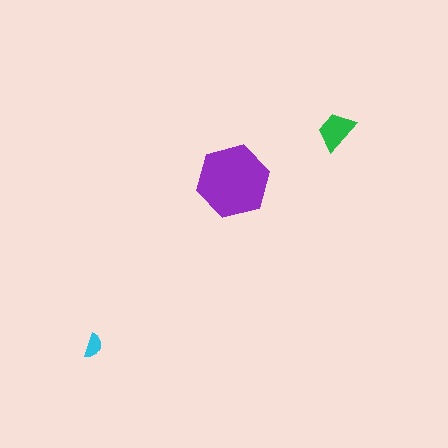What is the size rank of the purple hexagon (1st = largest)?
1st.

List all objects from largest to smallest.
The purple hexagon, the green trapezoid, the cyan semicircle.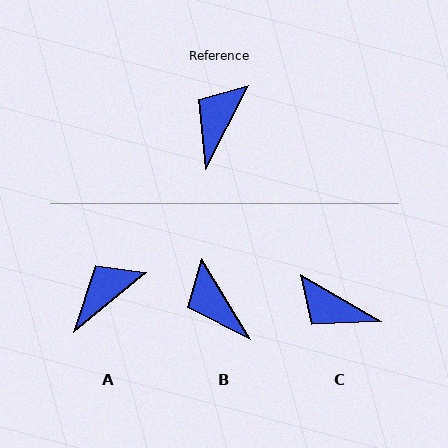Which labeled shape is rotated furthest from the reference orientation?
C, about 87 degrees away.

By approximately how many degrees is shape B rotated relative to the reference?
Approximately 58 degrees counter-clockwise.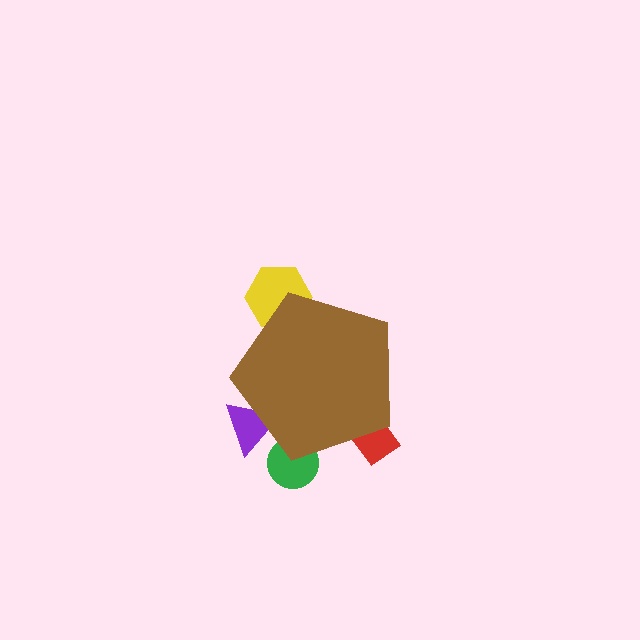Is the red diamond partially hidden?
Yes, the red diamond is partially hidden behind the brown pentagon.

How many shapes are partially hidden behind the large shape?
4 shapes are partially hidden.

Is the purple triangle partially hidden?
Yes, the purple triangle is partially hidden behind the brown pentagon.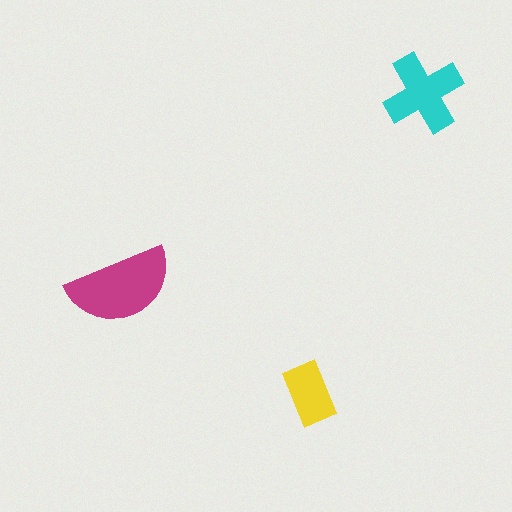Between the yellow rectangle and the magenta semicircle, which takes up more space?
The magenta semicircle.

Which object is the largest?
The magenta semicircle.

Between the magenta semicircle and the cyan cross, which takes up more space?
The magenta semicircle.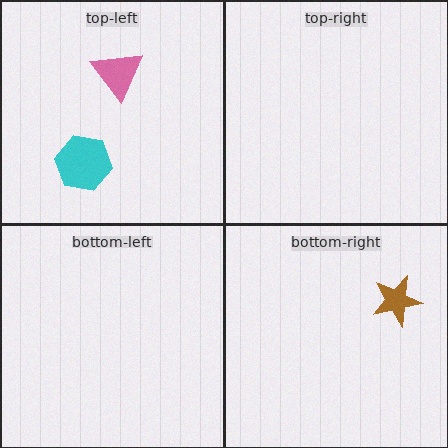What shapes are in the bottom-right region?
The brown star.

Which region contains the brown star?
The bottom-right region.